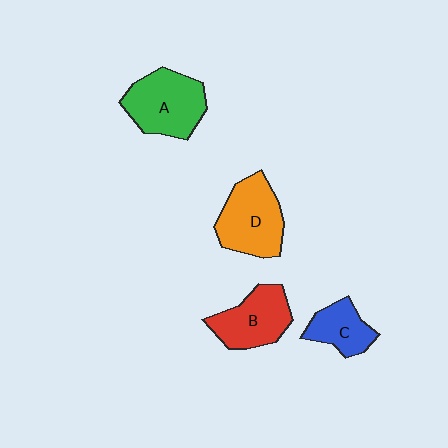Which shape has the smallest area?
Shape C (blue).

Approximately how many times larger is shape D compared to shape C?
Approximately 1.6 times.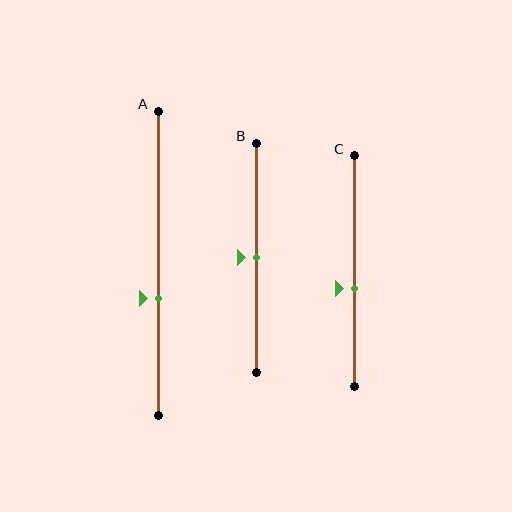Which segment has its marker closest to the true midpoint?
Segment B has its marker closest to the true midpoint.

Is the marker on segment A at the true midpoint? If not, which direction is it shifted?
No, the marker on segment A is shifted downward by about 11% of the segment length.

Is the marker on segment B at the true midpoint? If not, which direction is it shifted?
Yes, the marker on segment B is at the true midpoint.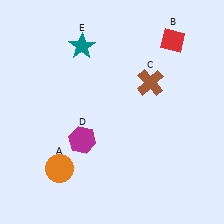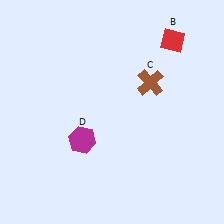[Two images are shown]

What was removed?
The orange circle (A), the teal star (E) were removed in Image 2.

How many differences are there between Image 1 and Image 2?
There are 2 differences between the two images.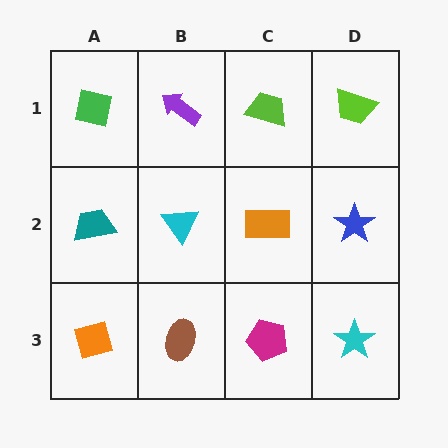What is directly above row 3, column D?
A blue star.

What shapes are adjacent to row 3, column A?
A teal trapezoid (row 2, column A), a brown ellipse (row 3, column B).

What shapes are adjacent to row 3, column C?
An orange rectangle (row 2, column C), a brown ellipse (row 3, column B), a cyan star (row 3, column D).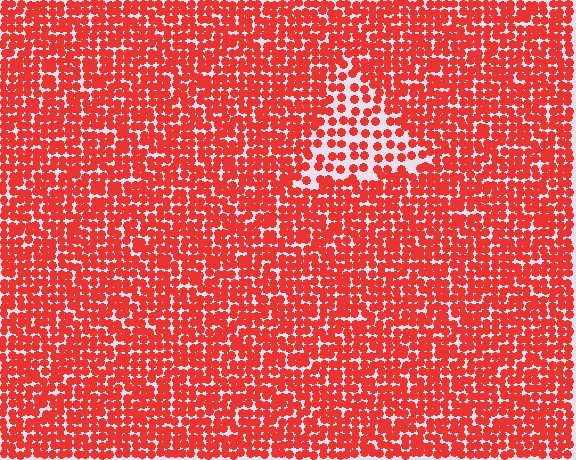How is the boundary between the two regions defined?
The boundary is defined by a change in element density (approximately 2.0x ratio). All elements are the same color, size, and shape.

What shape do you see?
I see a triangle.